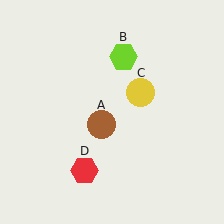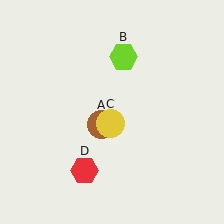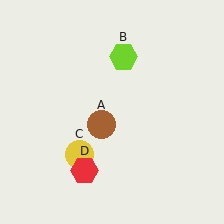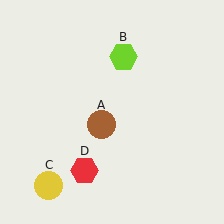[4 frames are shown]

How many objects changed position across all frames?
1 object changed position: yellow circle (object C).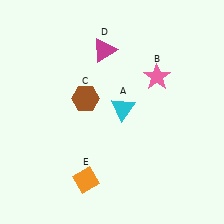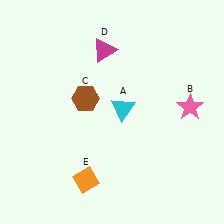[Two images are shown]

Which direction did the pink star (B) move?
The pink star (B) moved right.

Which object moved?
The pink star (B) moved right.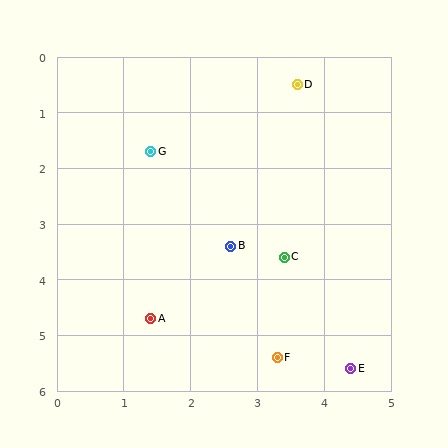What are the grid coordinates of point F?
Point F is at approximately (3.3, 5.4).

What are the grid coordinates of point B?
Point B is at approximately (2.6, 3.4).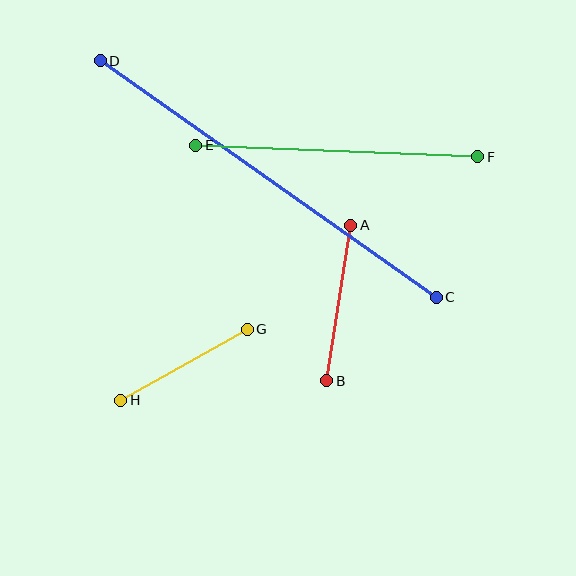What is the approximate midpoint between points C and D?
The midpoint is at approximately (268, 179) pixels.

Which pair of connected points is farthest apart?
Points C and D are farthest apart.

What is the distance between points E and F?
The distance is approximately 282 pixels.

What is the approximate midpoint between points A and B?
The midpoint is at approximately (339, 303) pixels.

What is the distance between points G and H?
The distance is approximately 145 pixels.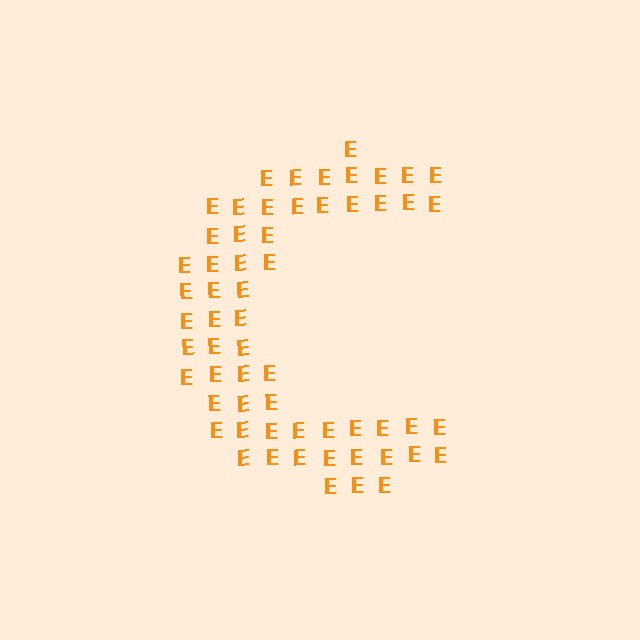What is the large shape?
The large shape is the letter C.